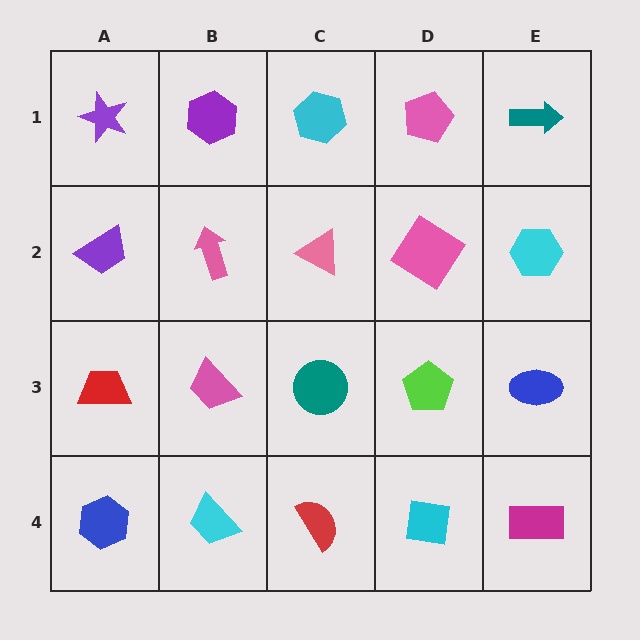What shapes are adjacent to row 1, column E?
A cyan hexagon (row 2, column E), a pink pentagon (row 1, column D).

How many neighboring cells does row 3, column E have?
3.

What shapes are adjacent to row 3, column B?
A pink arrow (row 2, column B), a cyan trapezoid (row 4, column B), a red trapezoid (row 3, column A), a teal circle (row 3, column C).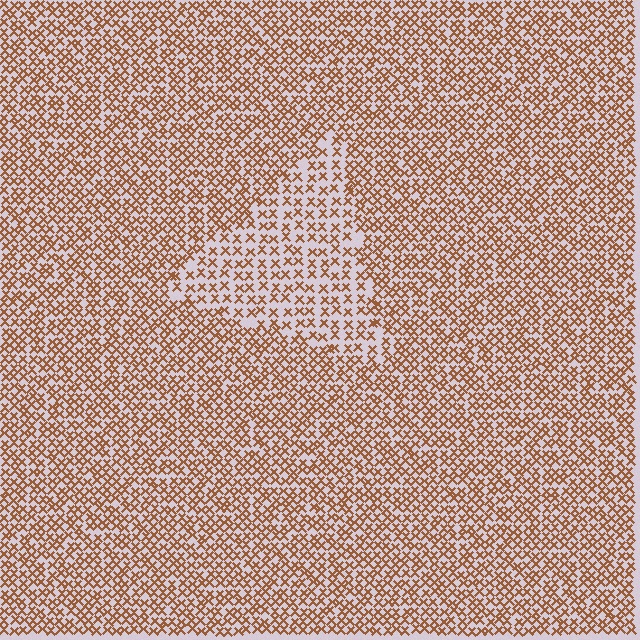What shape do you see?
I see a triangle.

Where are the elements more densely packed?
The elements are more densely packed outside the triangle boundary.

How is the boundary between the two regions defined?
The boundary is defined by a change in element density (approximately 1.7x ratio). All elements are the same color, size, and shape.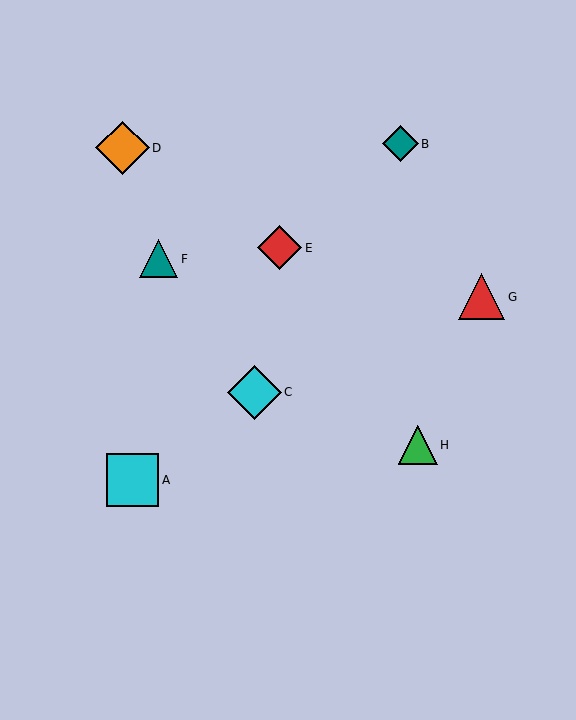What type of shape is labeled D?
Shape D is an orange diamond.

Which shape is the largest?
The cyan diamond (labeled C) is the largest.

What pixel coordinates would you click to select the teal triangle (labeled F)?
Click at (159, 259) to select the teal triangle F.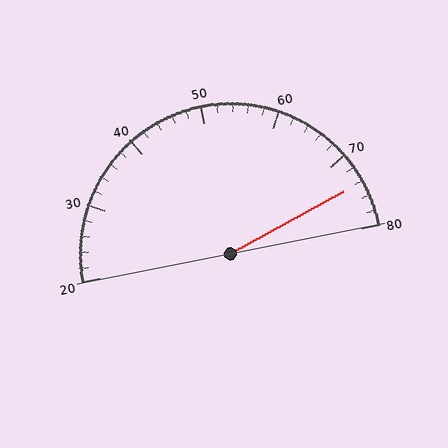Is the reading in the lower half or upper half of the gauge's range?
The reading is in the upper half of the range (20 to 80).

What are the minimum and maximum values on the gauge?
The gauge ranges from 20 to 80.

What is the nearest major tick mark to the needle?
The nearest major tick mark is 70.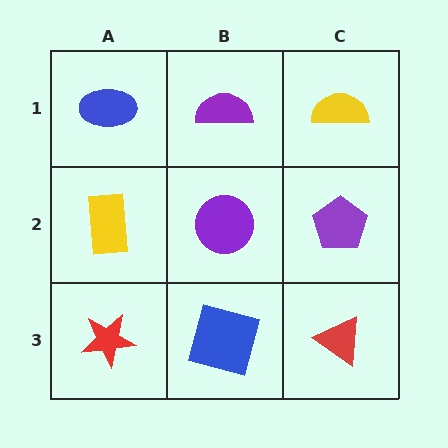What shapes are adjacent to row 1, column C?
A purple pentagon (row 2, column C), a purple semicircle (row 1, column B).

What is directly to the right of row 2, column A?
A purple circle.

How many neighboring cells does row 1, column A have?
2.